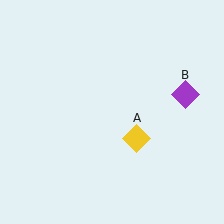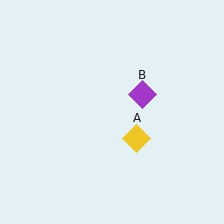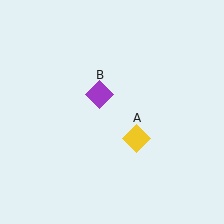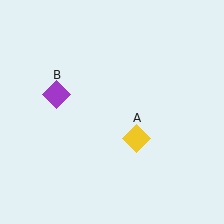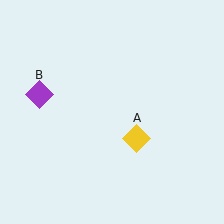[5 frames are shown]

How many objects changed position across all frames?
1 object changed position: purple diamond (object B).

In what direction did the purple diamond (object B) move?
The purple diamond (object B) moved left.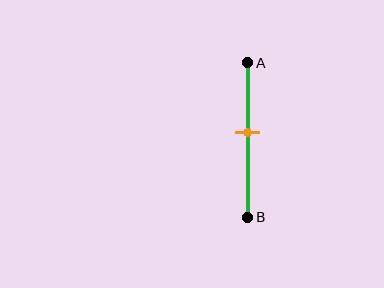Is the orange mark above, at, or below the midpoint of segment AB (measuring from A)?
The orange mark is above the midpoint of segment AB.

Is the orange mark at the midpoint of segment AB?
No, the mark is at about 45% from A, not at the 50% midpoint.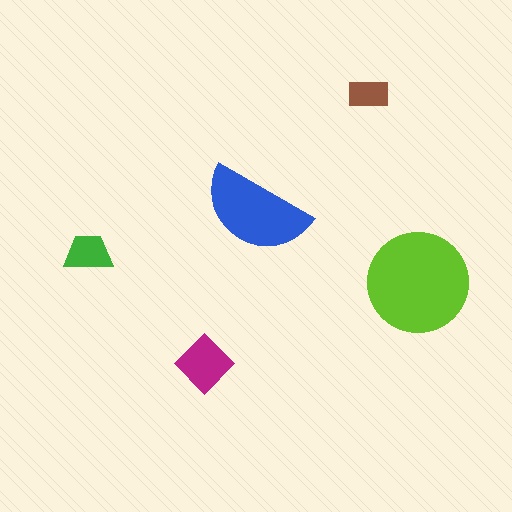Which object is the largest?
The lime circle.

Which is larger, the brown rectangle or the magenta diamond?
The magenta diamond.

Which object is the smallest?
The brown rectangle.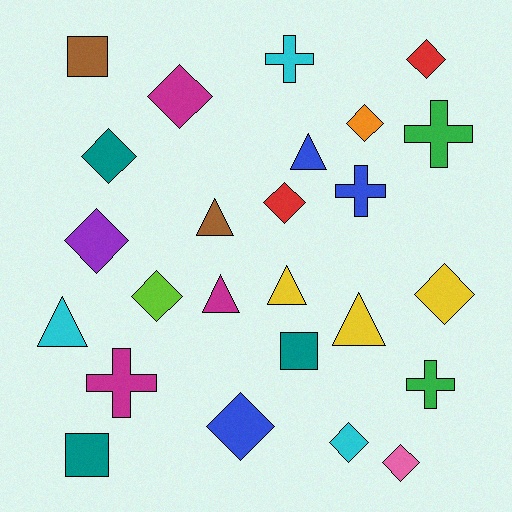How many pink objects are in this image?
There is 1 pink object.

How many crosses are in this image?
There are 5 crosses.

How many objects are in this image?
There are 25 objects.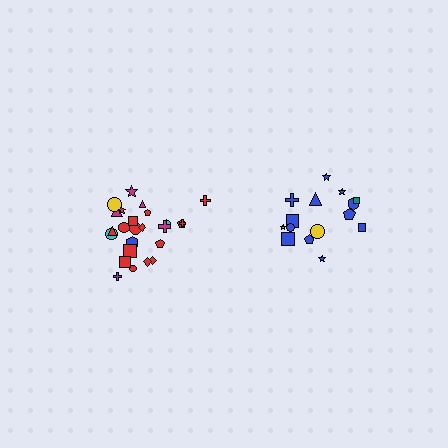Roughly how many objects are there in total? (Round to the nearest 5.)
Roughly 40 objects in total.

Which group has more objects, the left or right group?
The left group.